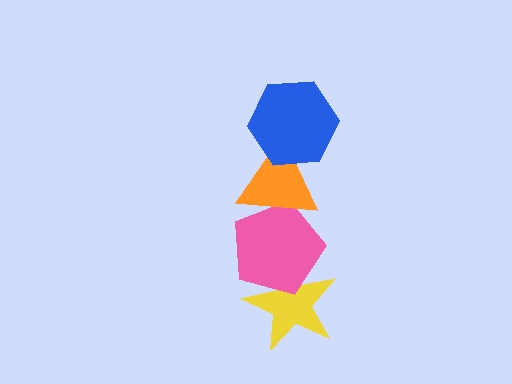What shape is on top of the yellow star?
The pink pentagon is on top of the yellow star.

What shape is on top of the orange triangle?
The blue hexagon is on top of the orange triangle.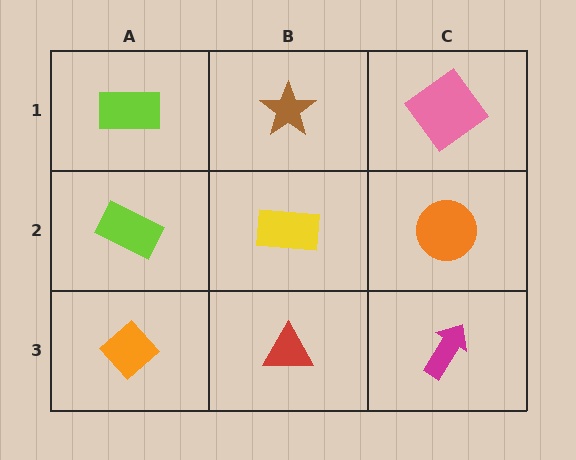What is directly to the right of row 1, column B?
A pink diamond.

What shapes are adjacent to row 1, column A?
A lime rectangle (row 2, column A), a brown star (row 1, column B).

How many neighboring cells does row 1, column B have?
3.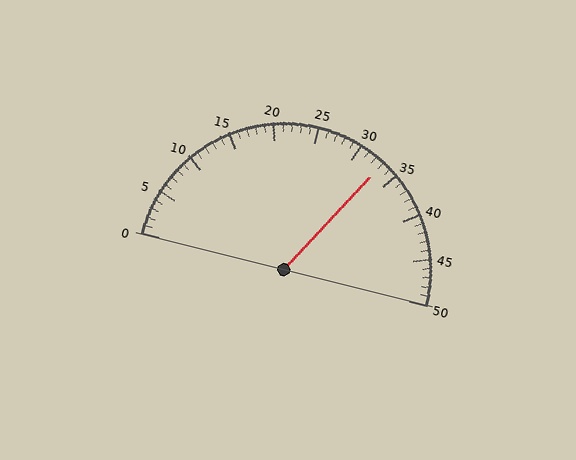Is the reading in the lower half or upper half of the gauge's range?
The reading is in the upper half of the range (0 to 50).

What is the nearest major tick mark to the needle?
The nearest major tick mark is 35.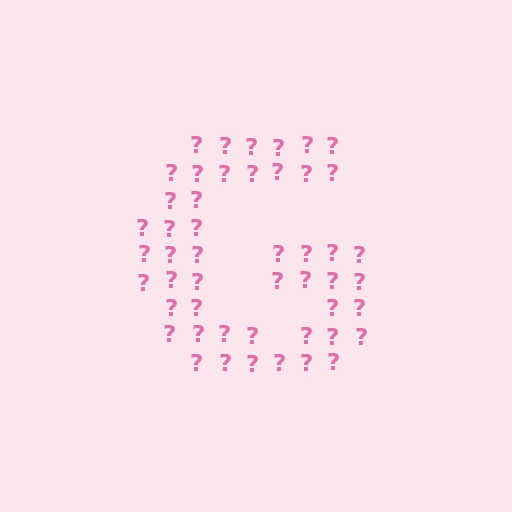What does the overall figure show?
The overall figure shows the letter G.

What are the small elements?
The small elements are question marks.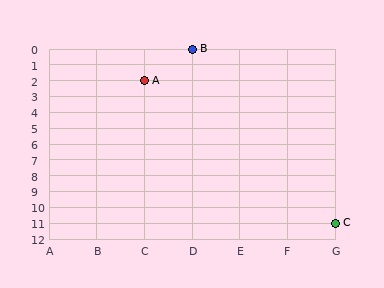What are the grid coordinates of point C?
Point C is at grid coordinates (G, 11).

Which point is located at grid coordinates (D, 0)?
Point B is at (D, 0).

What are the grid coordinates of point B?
Point B is at grid coordinates (D, 0).